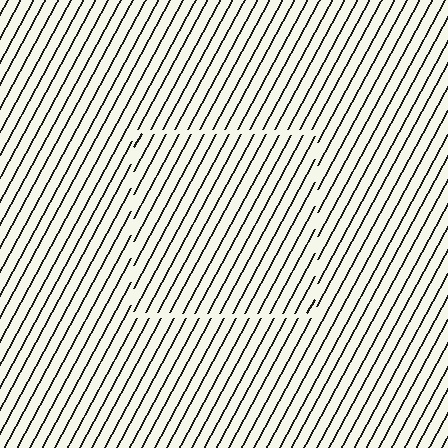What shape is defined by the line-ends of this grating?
An illusory square. The interior of the shape contains the same grating, shifted by half a period — the contour is defined by the phase discontinuity where line-ends from the inner and outer gratings abut.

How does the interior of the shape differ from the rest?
The interior of the shape contains the same grating, shifted by half a period — the contour is defined by the phase discontinuity where line-ends from the inner and outer gratings abut.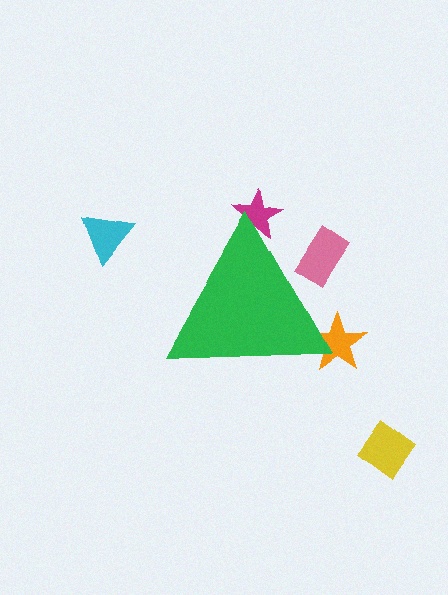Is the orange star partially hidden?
Yes, the orange star is partially hidden behind the green triangle.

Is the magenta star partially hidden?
Yes, the magenta star is partially hidden behind the green triangle.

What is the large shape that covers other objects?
A green triangle.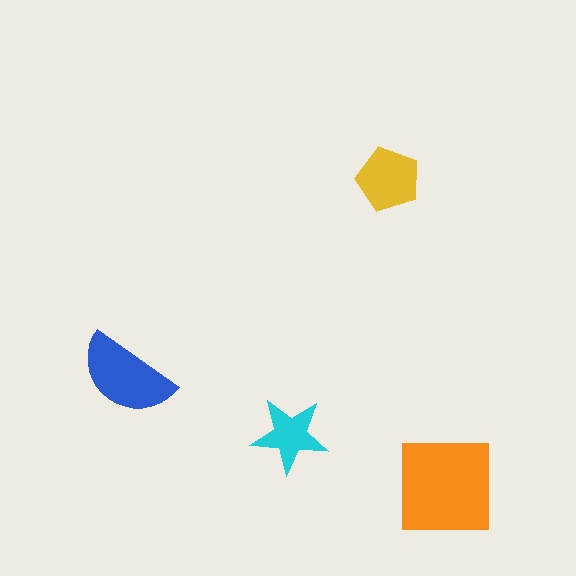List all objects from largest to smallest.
The orange square, the blue semicircle, the yellow pentagon, the cyan star.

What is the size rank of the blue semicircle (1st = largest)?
2nd.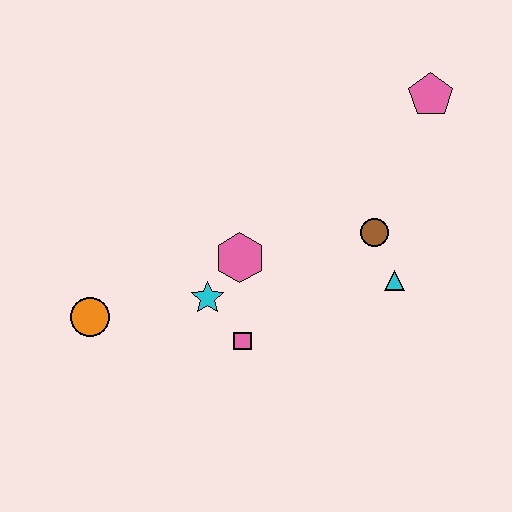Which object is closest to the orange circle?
The cyan star is closest to the orange circle.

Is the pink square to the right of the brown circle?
No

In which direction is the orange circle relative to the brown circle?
The orange circle is to the left of the brown circle.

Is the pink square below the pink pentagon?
Yes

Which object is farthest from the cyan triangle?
The orange circle is farthest from the cyan triangle.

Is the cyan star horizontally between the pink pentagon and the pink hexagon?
No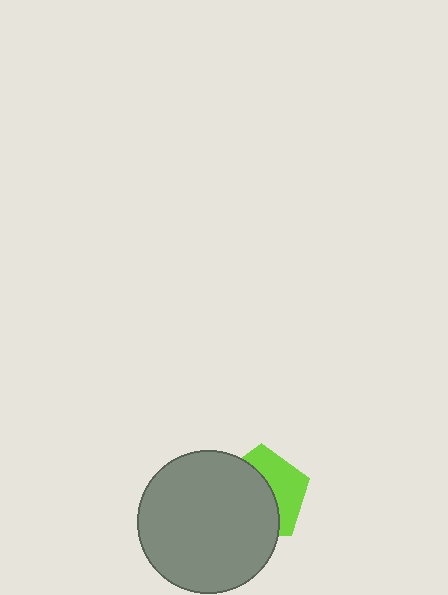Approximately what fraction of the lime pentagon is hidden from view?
Roughly 59% of the lime pentagon is hidden behind the gray circle.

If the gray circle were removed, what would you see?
You would see the complete lime pentagon.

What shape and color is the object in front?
The object in front is a gray circle.